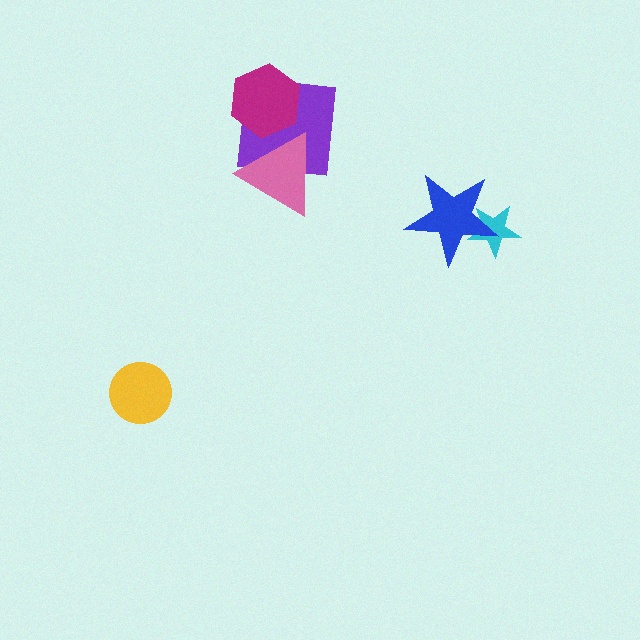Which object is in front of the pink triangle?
The magenta hexagon is in front of the pink triangle.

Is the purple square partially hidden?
Yes, it is partially covered by another shape.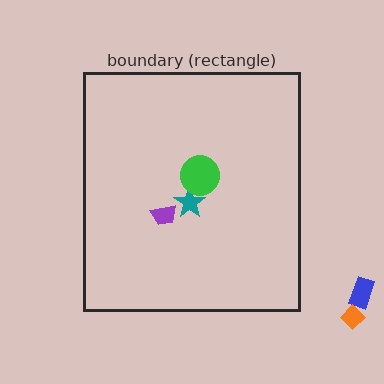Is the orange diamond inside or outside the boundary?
Outside.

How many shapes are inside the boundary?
3 inside, 2 outside.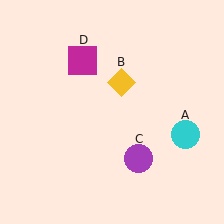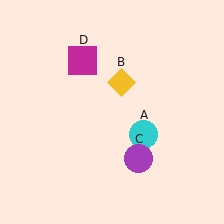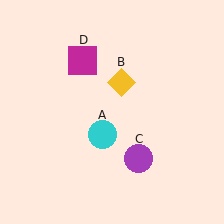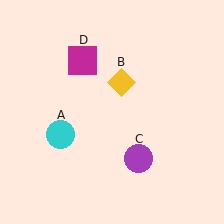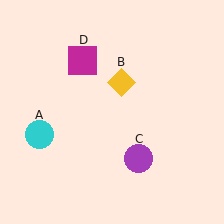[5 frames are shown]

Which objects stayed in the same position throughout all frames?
Yellow diamond (object B) and purple circle (object C) and magenta square (object D) remained stationary.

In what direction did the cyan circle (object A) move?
The cyan circle (object A) moved left.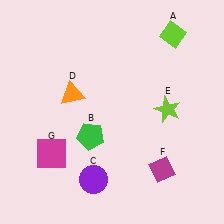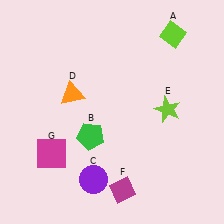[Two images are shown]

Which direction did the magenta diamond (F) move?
The magenta diamond (F) moved left.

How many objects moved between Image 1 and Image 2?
1 object moved between the two images.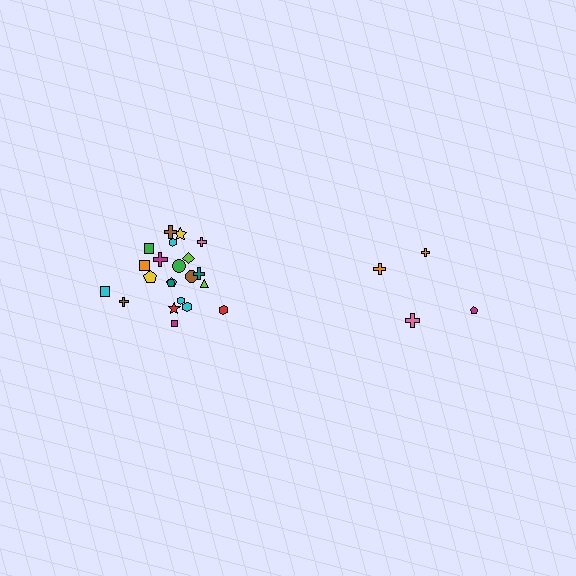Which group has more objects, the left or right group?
The left group.